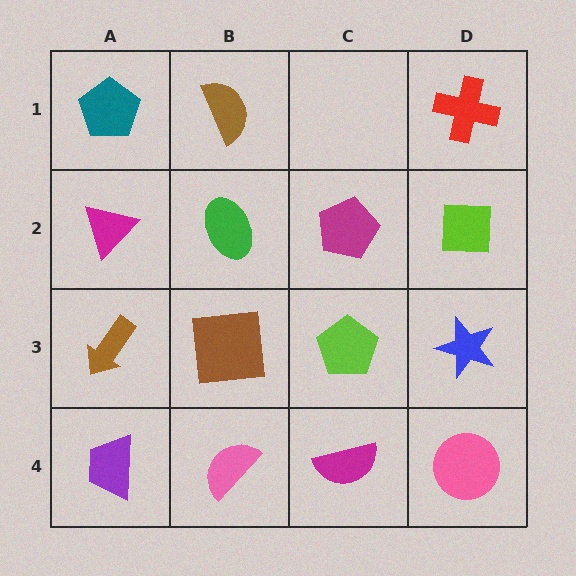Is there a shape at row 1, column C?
No, that cell is empty.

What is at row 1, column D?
A red cross.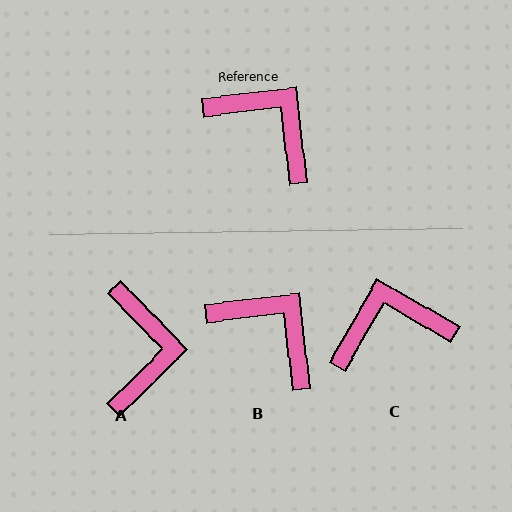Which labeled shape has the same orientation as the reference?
B.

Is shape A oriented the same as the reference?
No, it is off by about 52 degrees.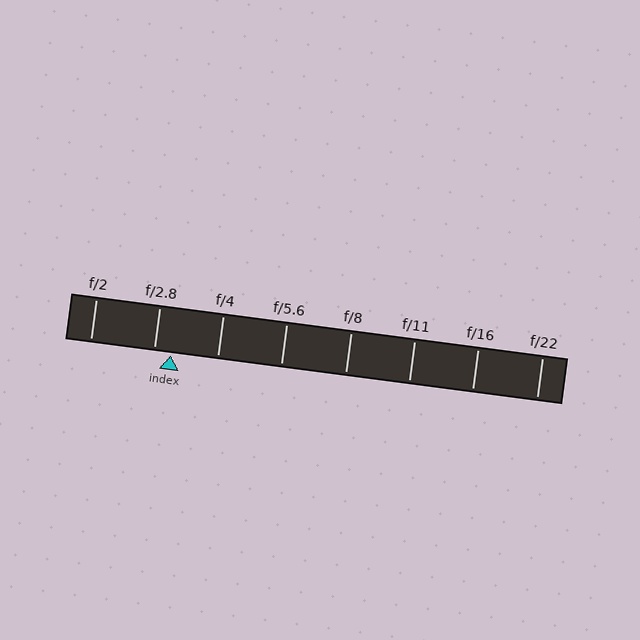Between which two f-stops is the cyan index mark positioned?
The index mark is between f/2.8 and f/4.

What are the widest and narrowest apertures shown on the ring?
The widest aperture shown is f/2 and the narrowest is f/22.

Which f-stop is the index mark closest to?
The index mark is closest to f/2.8.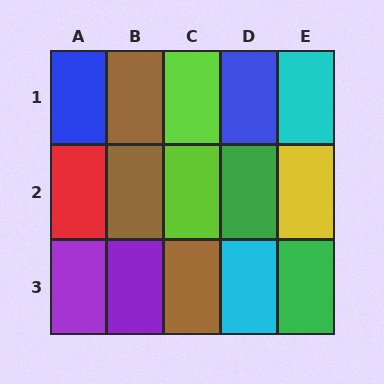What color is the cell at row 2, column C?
Lime.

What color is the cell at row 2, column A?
Red.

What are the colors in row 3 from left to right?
Purple, purple, brown, cyan, green.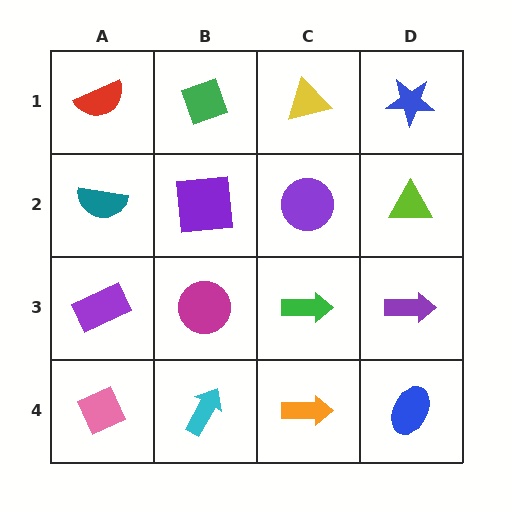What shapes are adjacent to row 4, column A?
A purple rectangle (row 3, column A), a cyan arrow (row 4, column B).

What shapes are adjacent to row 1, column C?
A purple circle (row 2, column C), a green diamond (row 1, column B), a blue star (row 1, column D).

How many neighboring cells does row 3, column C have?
4.